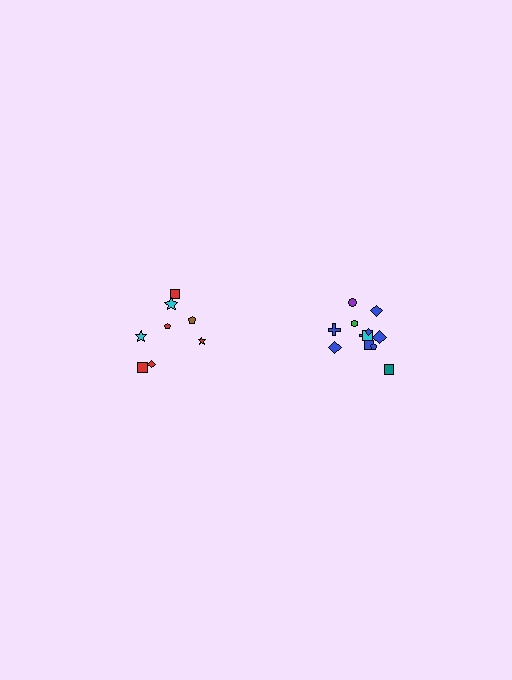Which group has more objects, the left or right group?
The right group.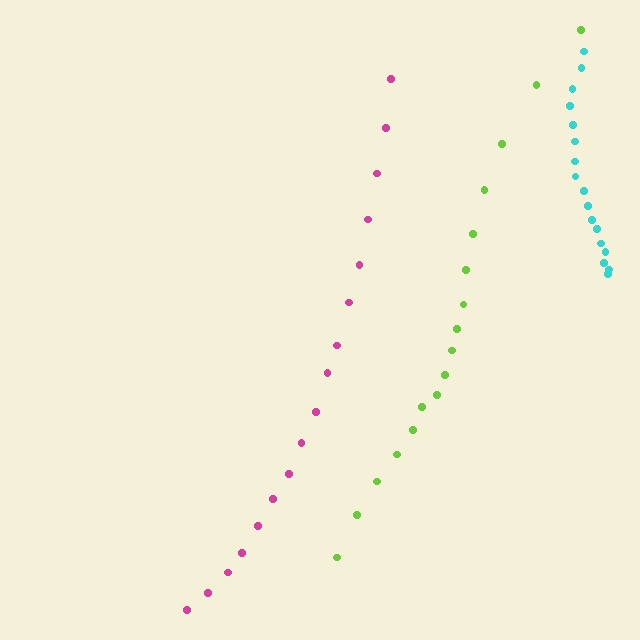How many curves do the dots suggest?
There are 3 distinct paths.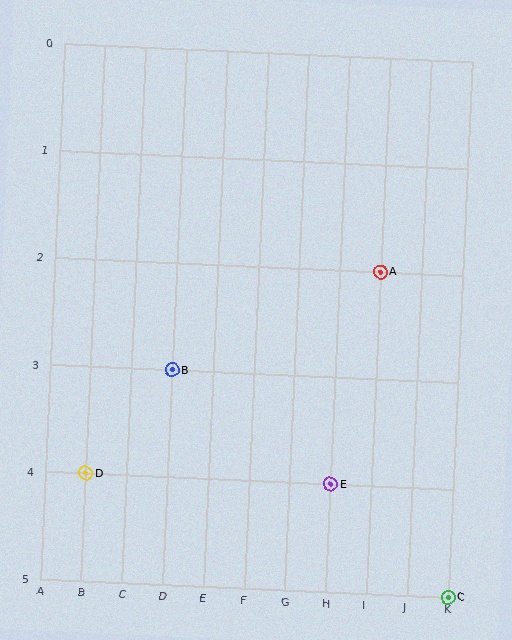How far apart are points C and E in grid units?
Points C and E are 3 columns and 1 row apart (about 3.2 grid units diagonally).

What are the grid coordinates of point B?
Point B is at grid coordinates (D, 3).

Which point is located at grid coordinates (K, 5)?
Point C is at (K, 5).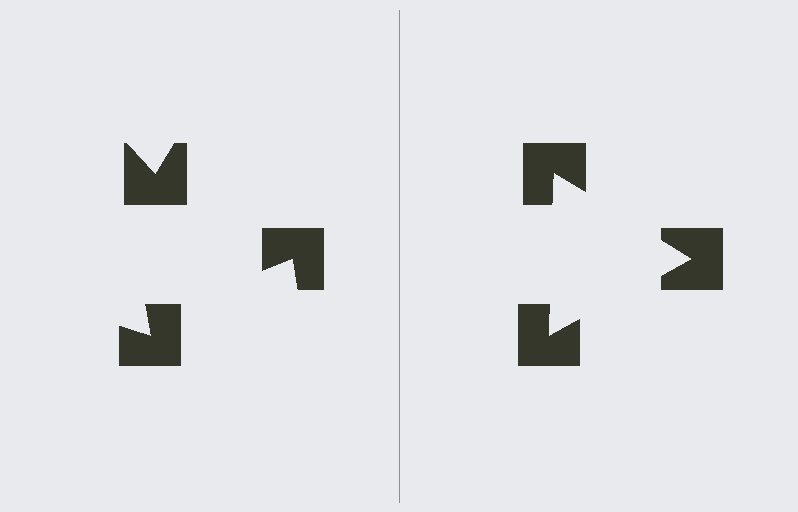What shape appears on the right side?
An illusory triangle.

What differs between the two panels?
The notched squares are positioned identically on both sides; only the wedge orientations differ. On the right they align to a triangle; on the left they are misaligned.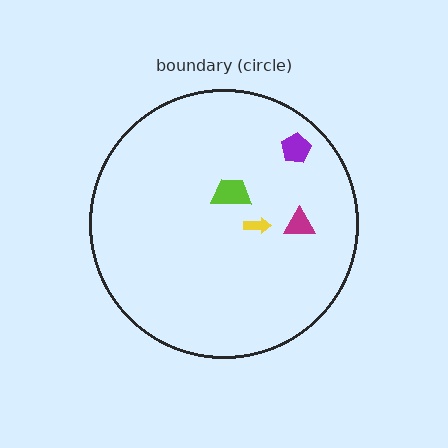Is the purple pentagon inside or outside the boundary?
Inside.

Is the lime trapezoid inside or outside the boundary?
Inside.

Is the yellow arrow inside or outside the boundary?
Inside.